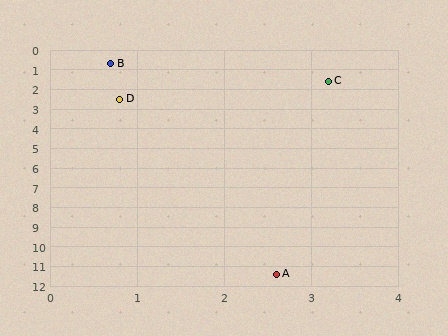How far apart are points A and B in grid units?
Points A and B are about 10.9 grid units apart.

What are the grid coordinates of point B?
Point B is at approximately (0.7, 0.7).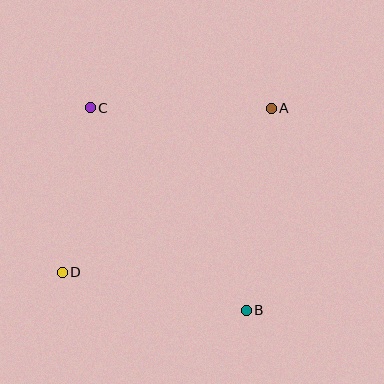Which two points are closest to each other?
Points C and D are closest to each other.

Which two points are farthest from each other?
Points A and D are farthest from each other.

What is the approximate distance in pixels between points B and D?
The distance between B and D is approximately 188 pixels.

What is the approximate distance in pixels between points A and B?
The distance between A and B is approximately 204 pixels.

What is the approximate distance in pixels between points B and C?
The distance between B and C is approximately 255 pixels.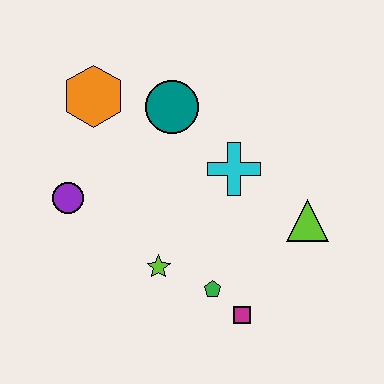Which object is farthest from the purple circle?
The lime triangle is farthest from the purple circle.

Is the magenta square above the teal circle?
No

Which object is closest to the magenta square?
The green pentagon is closest to the magenta square.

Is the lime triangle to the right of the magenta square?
Yes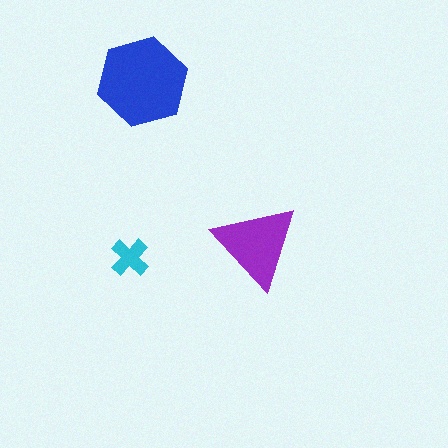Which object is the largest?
The blue hexagon.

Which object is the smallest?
The cyan cross.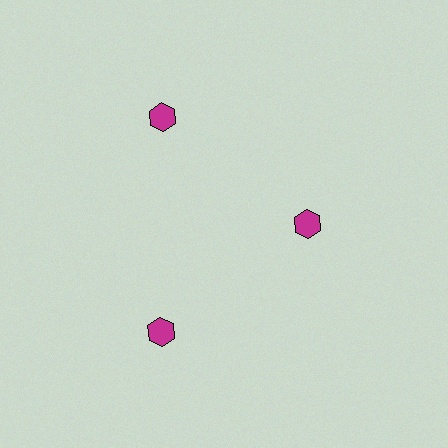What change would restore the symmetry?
The symmetry would be restored by moving it outward, back onto the ring so that all 3 hexagons sit at equal angles and equal distance from the center.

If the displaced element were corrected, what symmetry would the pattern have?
It would have 3-fold rotational symmetry — the pattern would map onto itself every 120 degrees.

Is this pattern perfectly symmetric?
No. The 3 magenta hexagons are arranged in a ring, but one element near the 3 o'clock position is pulled inward toward the center, breaking the 3-fold rotational symmetry.